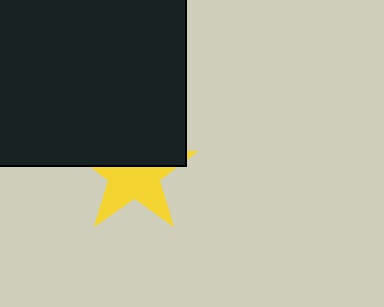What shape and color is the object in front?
The object in front is a black square.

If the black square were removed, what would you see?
You would see the complete yellow star.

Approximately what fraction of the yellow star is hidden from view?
Roughly 46% of the yellow star is hidden behind the black square.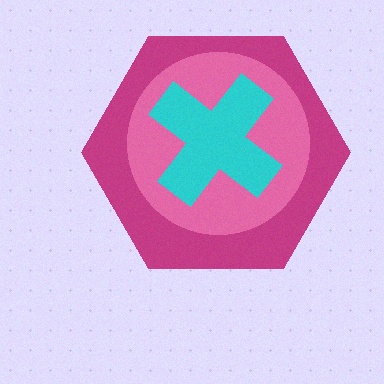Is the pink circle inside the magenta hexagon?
Yes.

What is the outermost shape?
The magenta hexagon.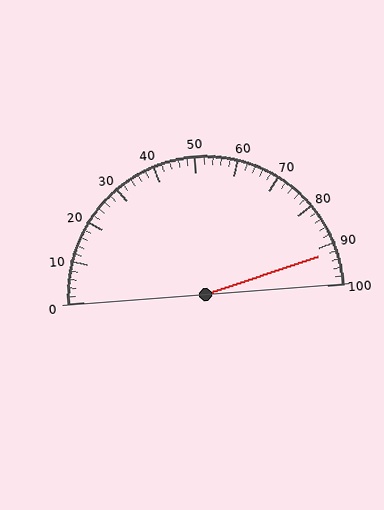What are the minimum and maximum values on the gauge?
The gauge ranges from 0 to 100.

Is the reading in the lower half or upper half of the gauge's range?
The reading is in the upper half of the range (0 to 100).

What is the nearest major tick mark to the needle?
The nearest major tick mark is 90.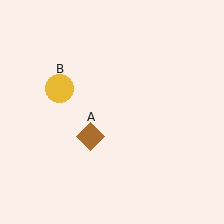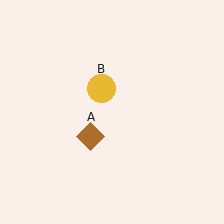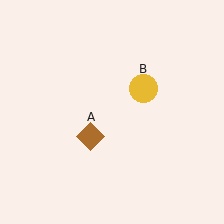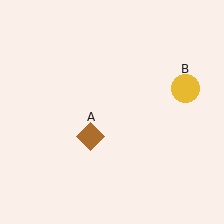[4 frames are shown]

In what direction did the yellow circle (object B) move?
The yellow circle (object B) moved right.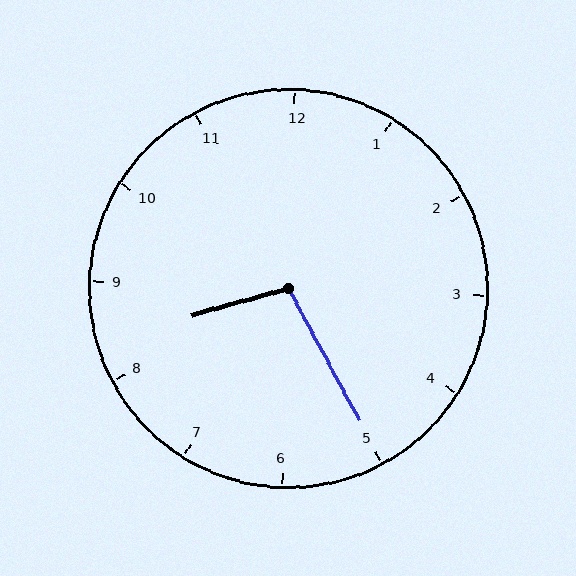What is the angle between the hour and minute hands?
Approximately 102 degrees.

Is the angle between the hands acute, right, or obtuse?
It is obtuse.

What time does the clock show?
8:25.